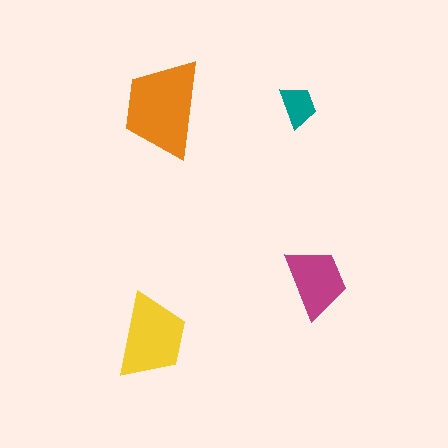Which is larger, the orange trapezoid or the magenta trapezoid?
The orange one.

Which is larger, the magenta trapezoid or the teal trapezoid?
The magenta one.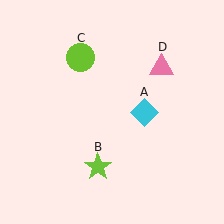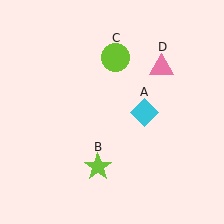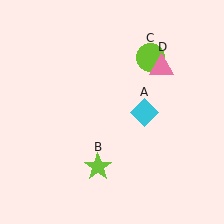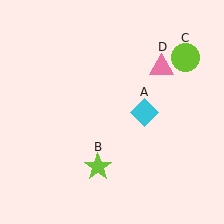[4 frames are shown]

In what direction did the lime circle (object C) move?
The lime circle (object C) moved right.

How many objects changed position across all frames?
1 object changed position: lime circle (object C).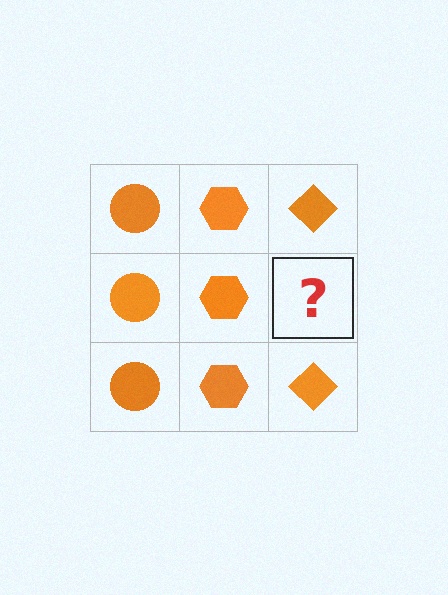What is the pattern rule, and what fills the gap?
The rule is that each column has a consistent shape. The gap should be filled with an orange diamond.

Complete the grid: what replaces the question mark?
The question mark should be replaced with an orange diamond.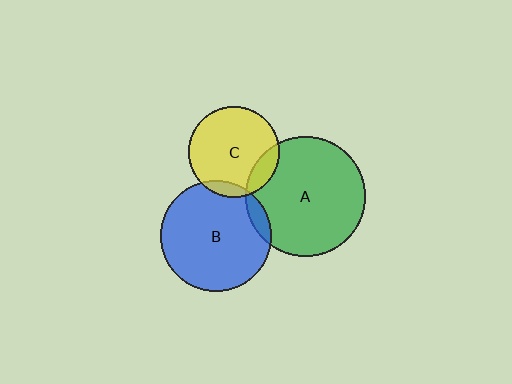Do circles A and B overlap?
Yes.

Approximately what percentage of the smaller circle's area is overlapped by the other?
Approximately 10%.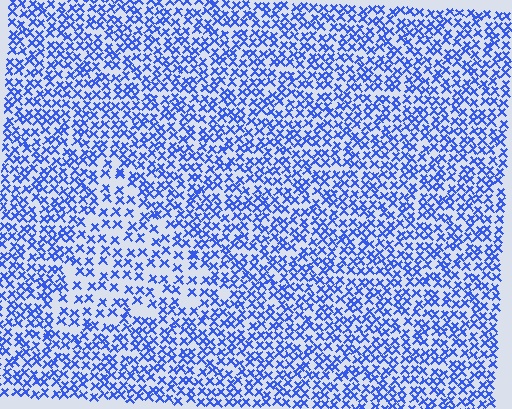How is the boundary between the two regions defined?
The boundary is defined by a change in element density (approximately 1.7x ratio). All elements are the same color, size, and shape.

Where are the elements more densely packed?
The elements are more densely packed outside the triangle boundary.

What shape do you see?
I see a triangle.